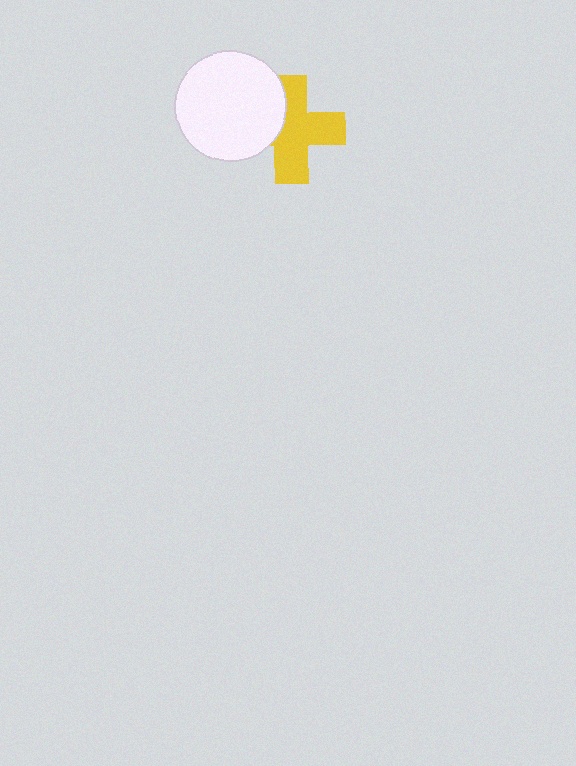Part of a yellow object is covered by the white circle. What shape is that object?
It is a cross.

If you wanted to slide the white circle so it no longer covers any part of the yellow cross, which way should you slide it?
Slide it left — that is the most direct way to separate the two shapes.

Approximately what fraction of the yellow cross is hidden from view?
Roughly 30% of the yellow cross is hidden behind the white circle.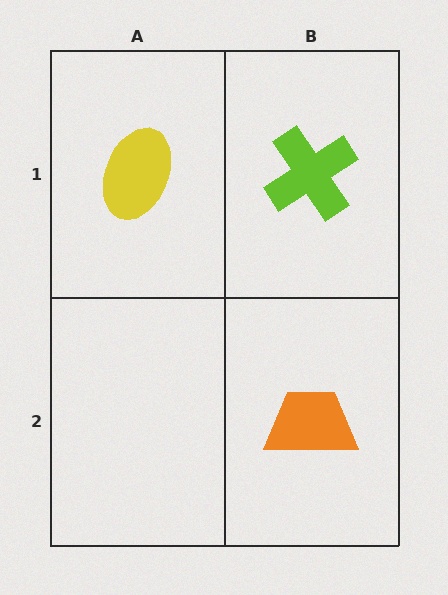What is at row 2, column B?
An orange trapezoid.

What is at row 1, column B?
A lime cross.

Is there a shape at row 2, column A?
No, that cell is empty.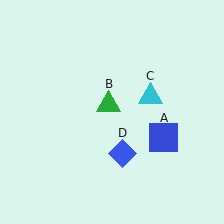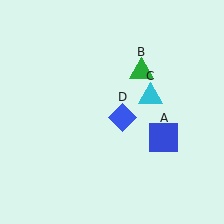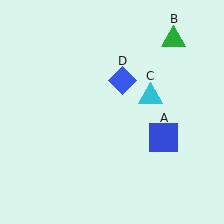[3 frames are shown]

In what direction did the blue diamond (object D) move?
The blue diamond (object D) moved up.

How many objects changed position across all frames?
2 objects changed position: green triangle (object B), blue diamond (object D).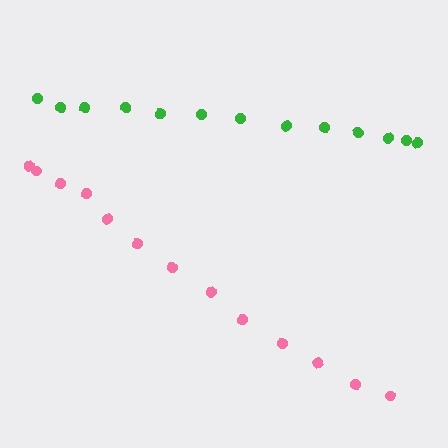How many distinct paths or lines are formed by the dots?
There are 2 distinct paths.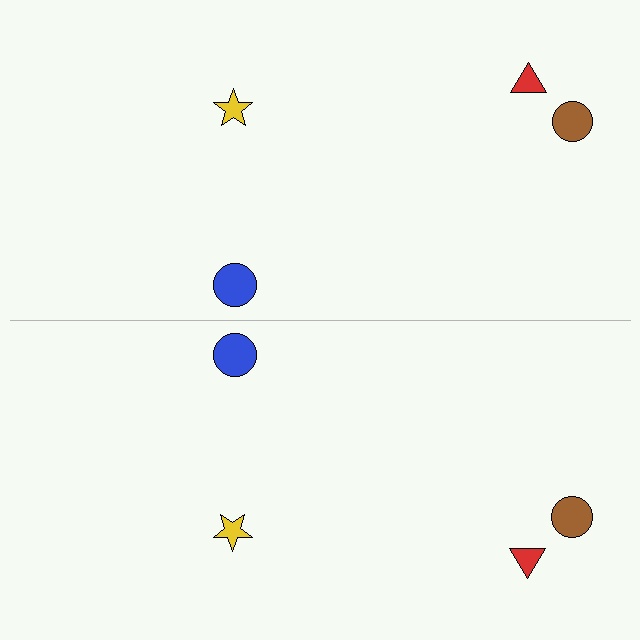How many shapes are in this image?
There are 8 shapes in this image.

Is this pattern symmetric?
Yes, this pattern has bilateral (reflection) symmetry.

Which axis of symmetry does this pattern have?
The pattern has a horizontal axis of symmetry running through the center of the image.